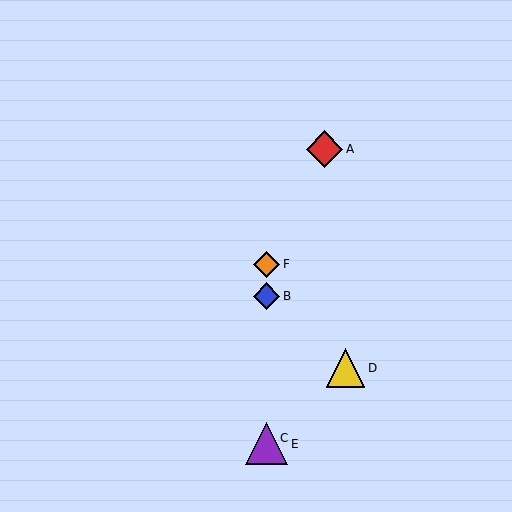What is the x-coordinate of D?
Object D is at x≈345.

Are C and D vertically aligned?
No, C is at x≈267 and D is at x≈345.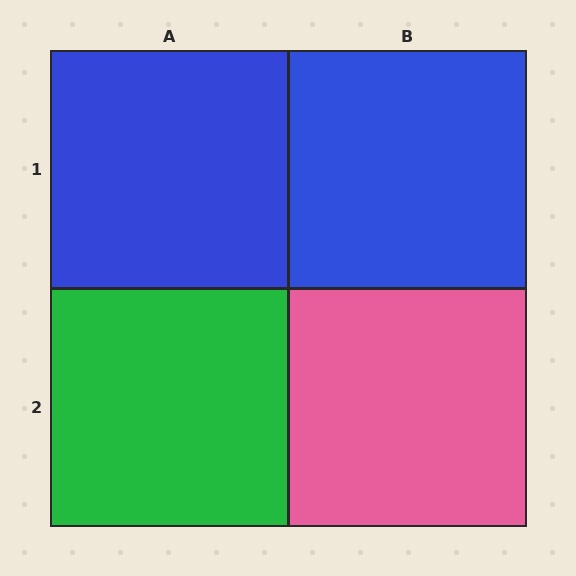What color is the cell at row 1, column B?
Blue.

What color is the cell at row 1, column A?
Blue.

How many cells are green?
1 cell is green.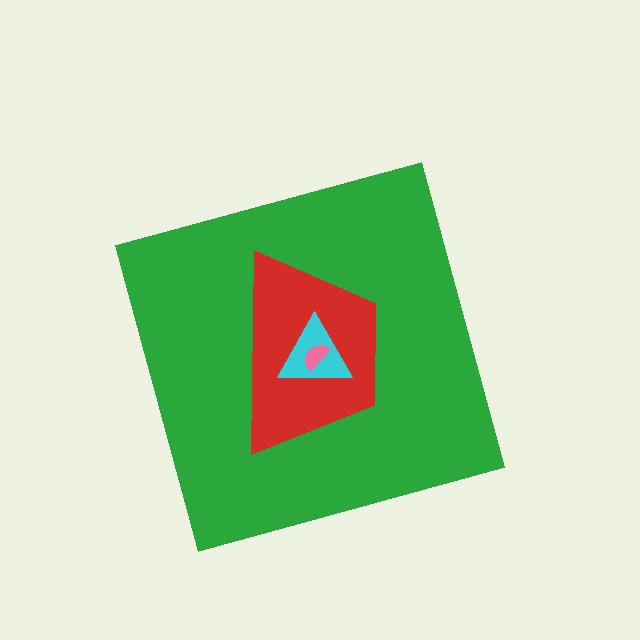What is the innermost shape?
The pink semicircle.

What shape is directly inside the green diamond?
The red trapezoid.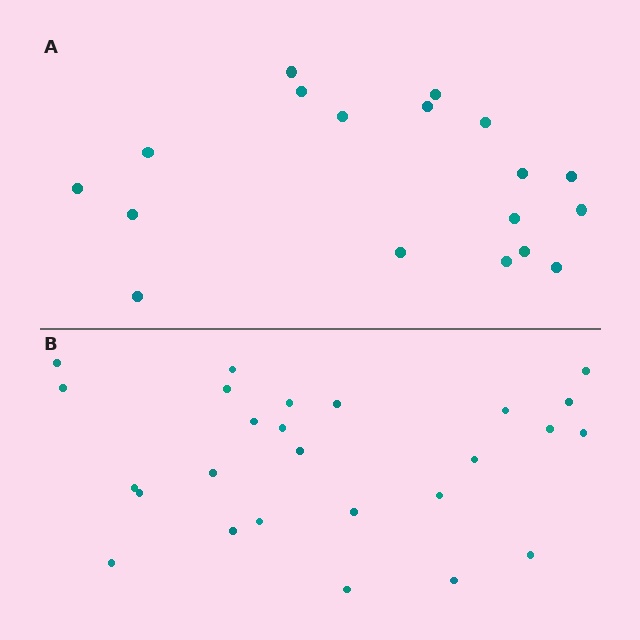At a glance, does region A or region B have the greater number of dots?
Region B (the bottom region) has more dots.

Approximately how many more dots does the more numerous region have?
Region B has roughly 8 or so more dots than region A.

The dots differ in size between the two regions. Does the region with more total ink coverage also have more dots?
No. Region A has more total ink coverage because its dots are larger, but region B actually contains more individual dots. Total area can be misleading — the number of items is what matters here.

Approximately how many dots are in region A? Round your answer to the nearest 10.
About 20 dots. (The exact count is 18, which rounds to 20.)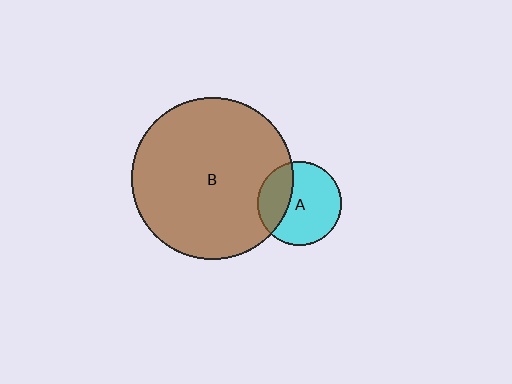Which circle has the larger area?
Circle B (brown).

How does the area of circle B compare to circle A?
Approximately 3.7 times.